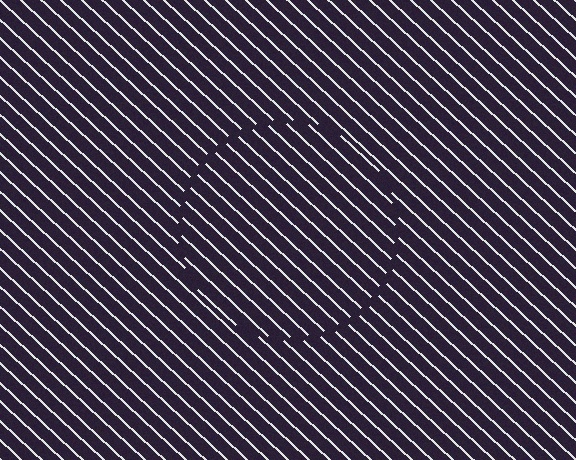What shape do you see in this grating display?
An illusory circle. The interior of the shape contains the same grating, shifted by half a period — the contour is defined by the phase discontinuity where line-ends from the inner and outer gratings abut.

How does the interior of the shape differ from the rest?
The interior of the shape contains the same grating, shifted by half a period — the contour is defined by the phase discontinuity where line-ends from the inner and outer gratings abut.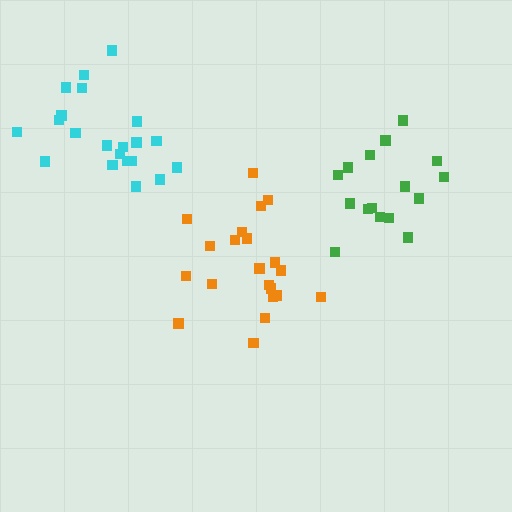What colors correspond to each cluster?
The clusters are colored: orange, cyan, green.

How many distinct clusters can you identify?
There are 3 distinct clusters.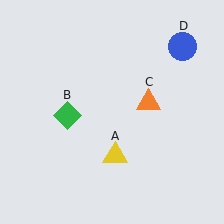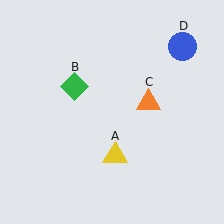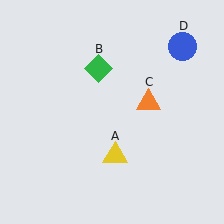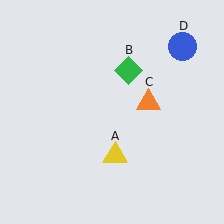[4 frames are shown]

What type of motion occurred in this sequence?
The green diamond (object B) rotated clockwise around the center of the scene.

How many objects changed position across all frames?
1 object changed position: green diamond (object B).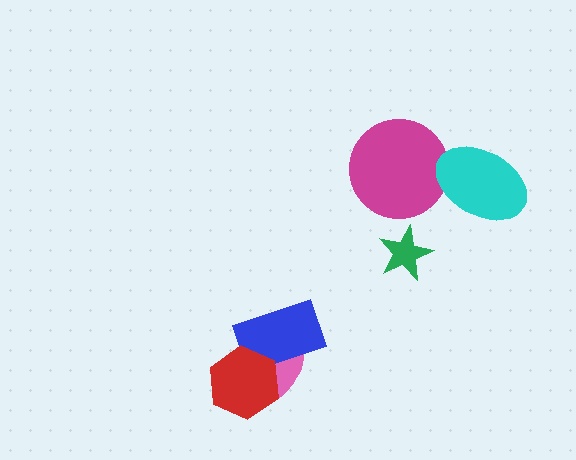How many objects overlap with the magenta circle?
1 object overlaps with the magenta circle.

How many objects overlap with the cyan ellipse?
1 object overlaps with the cyan ellipse.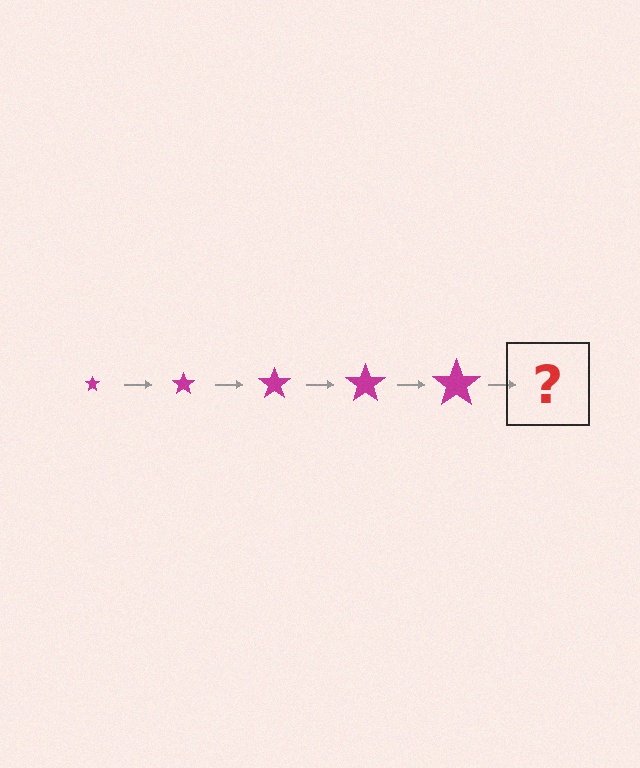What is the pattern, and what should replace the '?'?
The pattern is that the star gets progressively larger each step. The '?' should be a magenta star, larger than the previous one.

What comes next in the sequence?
The next element should be a magenta star, larger than the previous one.